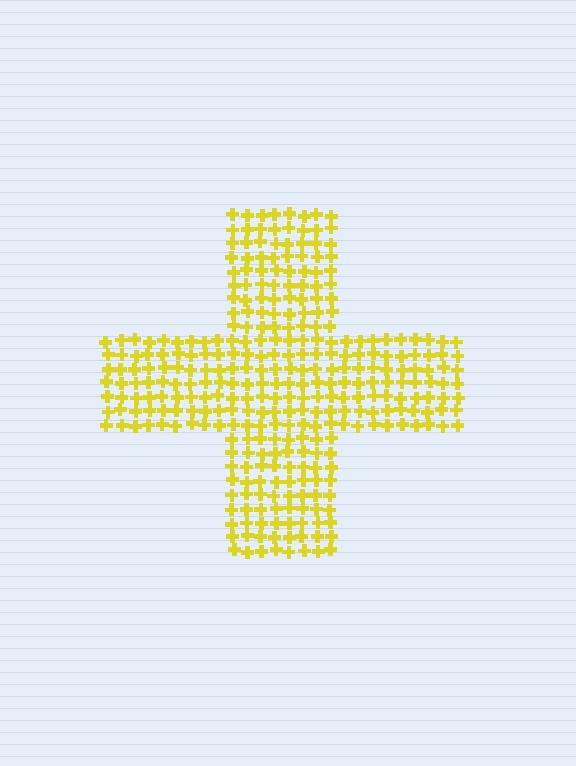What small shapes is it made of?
It is made of small crosses.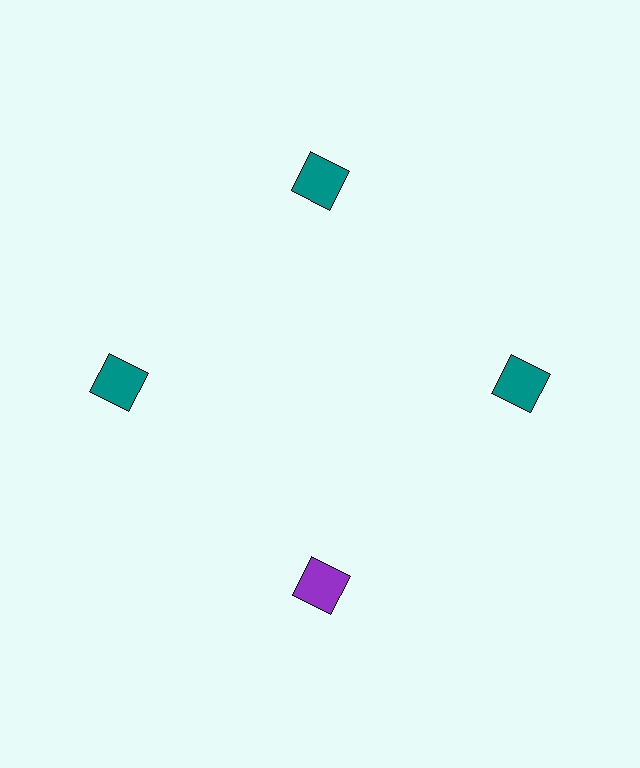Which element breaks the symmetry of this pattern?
The purple square at roughly the 6 o'clock position breaks the symmetry. All other shapes are teal squares.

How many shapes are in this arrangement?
There are 4 shapes arranged in a ring pattern.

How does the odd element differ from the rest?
It has a different color: purple instead of teal.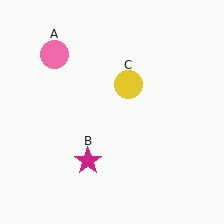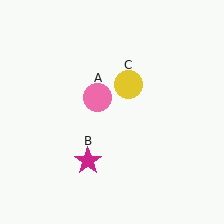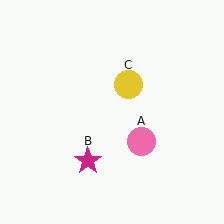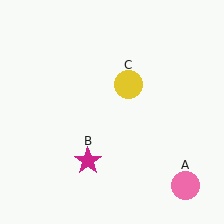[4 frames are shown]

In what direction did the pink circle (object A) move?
The pink circle (object A) moved down and to the right.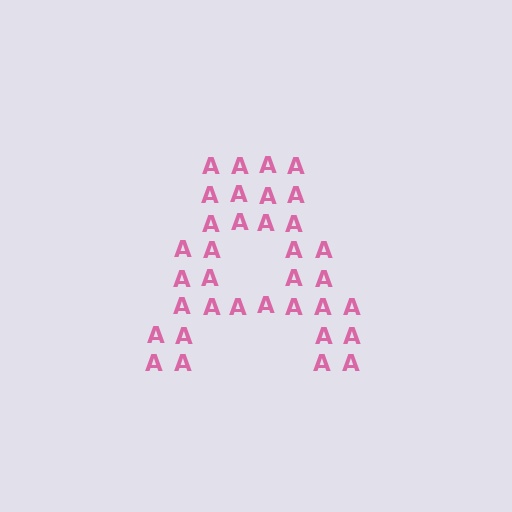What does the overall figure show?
The overall figure shows the letter A.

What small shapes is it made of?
It is made of small letter A's.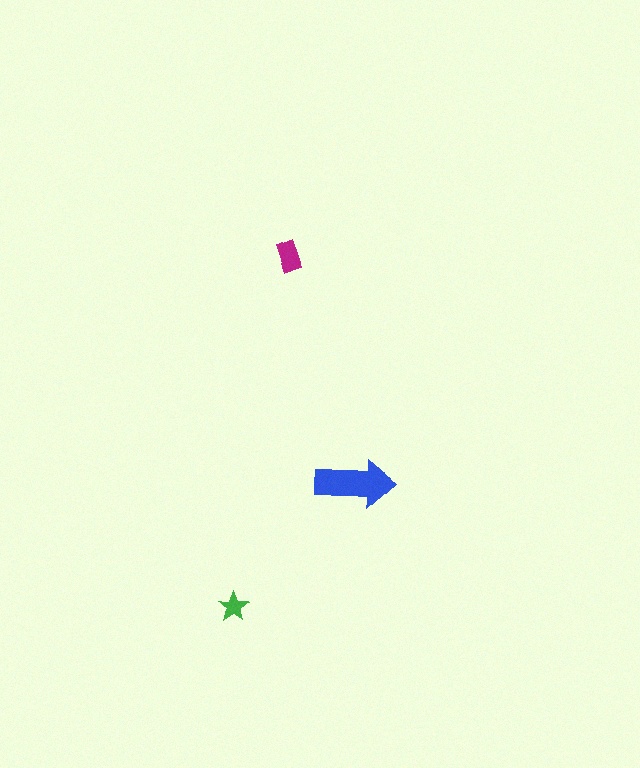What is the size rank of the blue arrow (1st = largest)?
1st.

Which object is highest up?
The magenta rectangle is topmost.